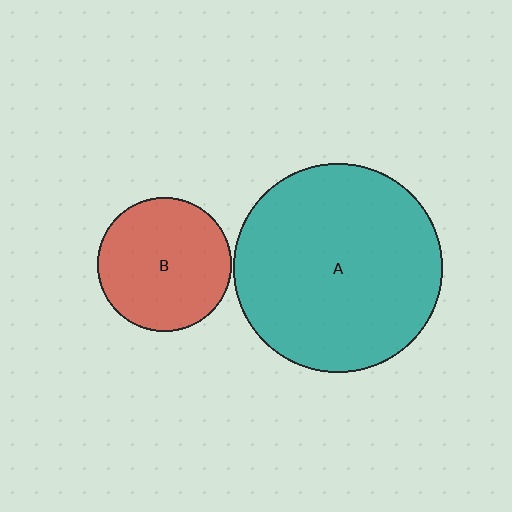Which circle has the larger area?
Circle A (teal).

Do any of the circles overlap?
No, none of the circles overlap.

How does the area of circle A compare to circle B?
Approximately 2.4 times.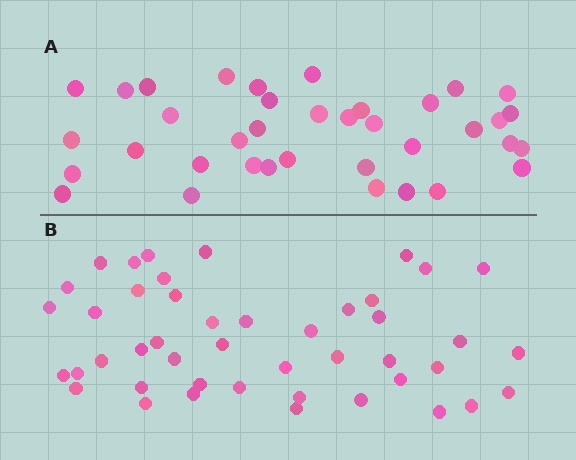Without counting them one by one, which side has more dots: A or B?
Region B (the bottom region) has more dots.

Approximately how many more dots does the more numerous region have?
Region B has roughly 8 or so more dots than region A.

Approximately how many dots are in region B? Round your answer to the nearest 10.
About 40 dots. (The exact count is 45, which rounds to 40.)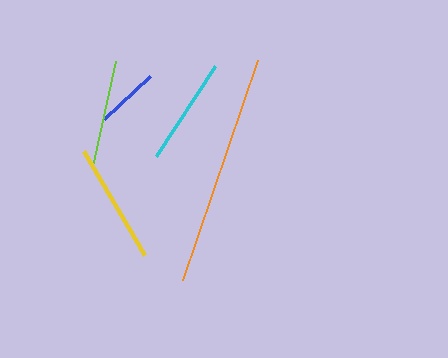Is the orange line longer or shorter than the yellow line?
The orange line is longer than the yellow line.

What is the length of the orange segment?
The orange segment is approximately 232 pixels long.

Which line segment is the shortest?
The blue line is the shortest at approximately 63 pixels.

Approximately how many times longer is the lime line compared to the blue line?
The lime line is approximately 1.7 times the length of the blue line.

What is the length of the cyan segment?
The cyan segment is approximately 108 pixels long.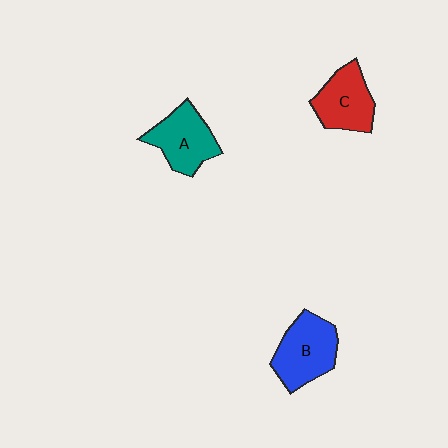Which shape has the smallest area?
Shape C (red).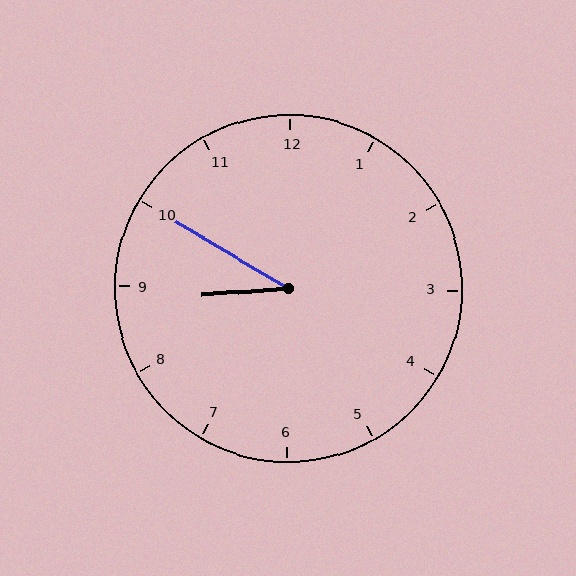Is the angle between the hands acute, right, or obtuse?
It is acute.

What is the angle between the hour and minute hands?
Approximately 35 degrees.